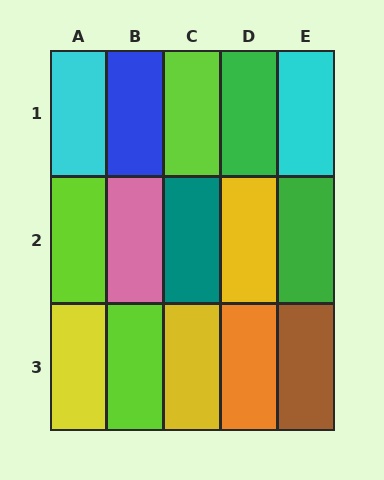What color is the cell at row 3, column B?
Lime.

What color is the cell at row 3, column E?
Brown.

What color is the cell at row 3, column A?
Yellow.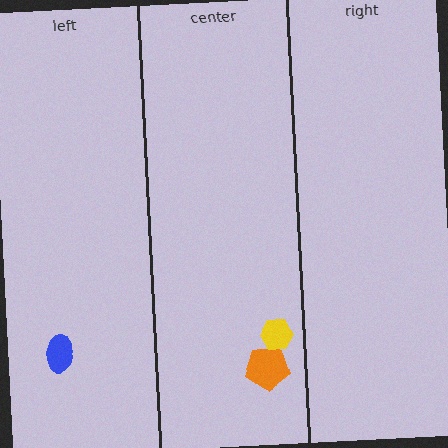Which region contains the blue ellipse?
The left region.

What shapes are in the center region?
The orange pentagon, the yellow hexagon.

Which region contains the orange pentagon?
The center region.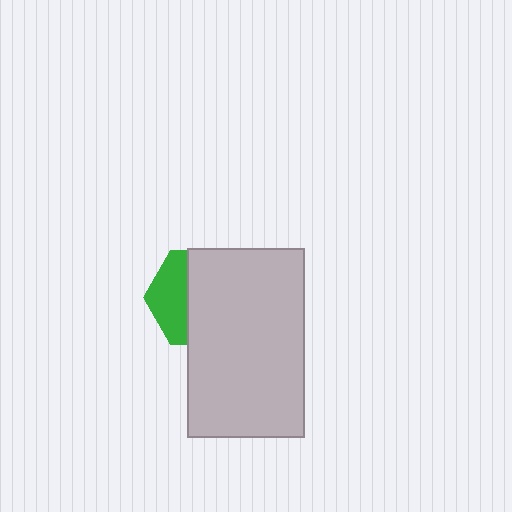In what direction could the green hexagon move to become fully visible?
The green hexagon could move left. That would shift it out from behind the light gray rectangle entirely.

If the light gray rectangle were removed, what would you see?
You would see the complete green hexagon.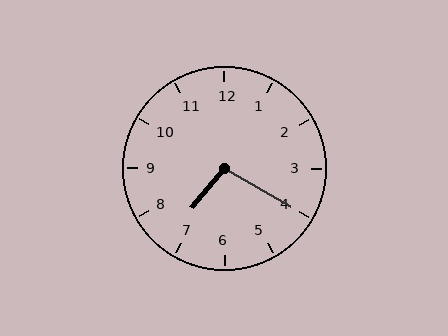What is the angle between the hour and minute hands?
Approximately 100 degrees.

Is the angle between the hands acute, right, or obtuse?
It is obtuse.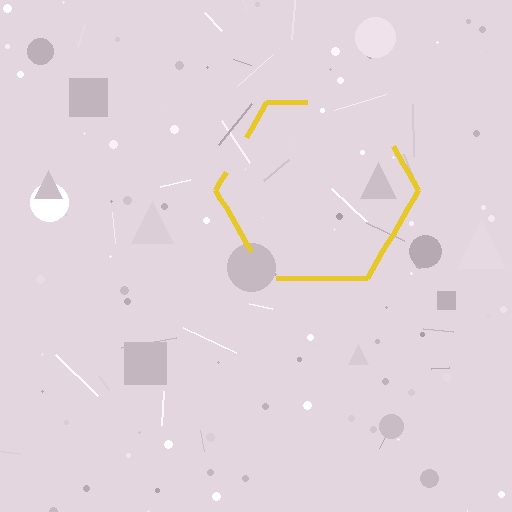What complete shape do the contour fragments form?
The contour fragments form a hexagon.